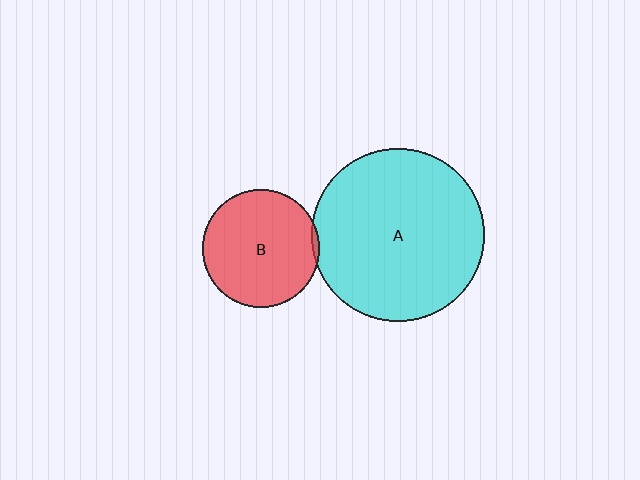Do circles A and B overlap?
Yes.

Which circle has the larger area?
Circle A (cyan).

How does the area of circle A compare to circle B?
Approximately 2.2 times.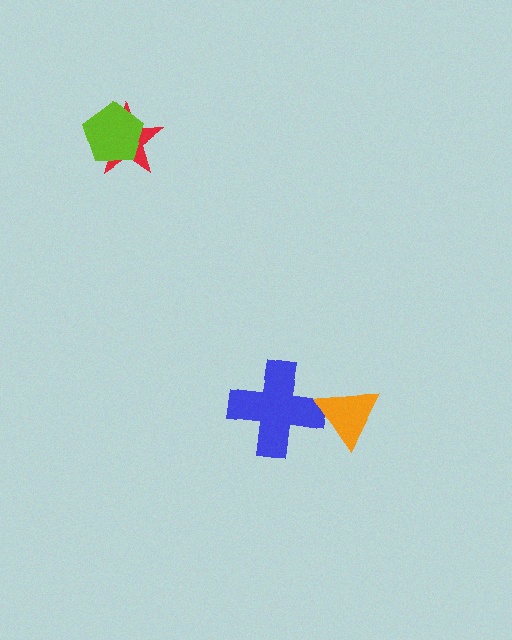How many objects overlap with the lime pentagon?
1 object overlaps with the lime pentagon.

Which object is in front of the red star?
The lime pentagon is in front of the red star.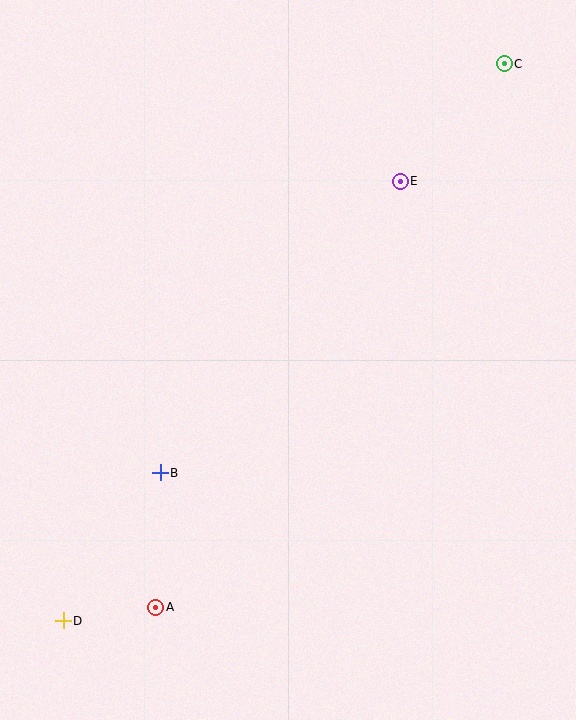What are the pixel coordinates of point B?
Point B is at (160, 473).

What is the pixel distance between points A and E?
The distance between A and E is 491 pixels.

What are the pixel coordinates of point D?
Point D is at (63, 621).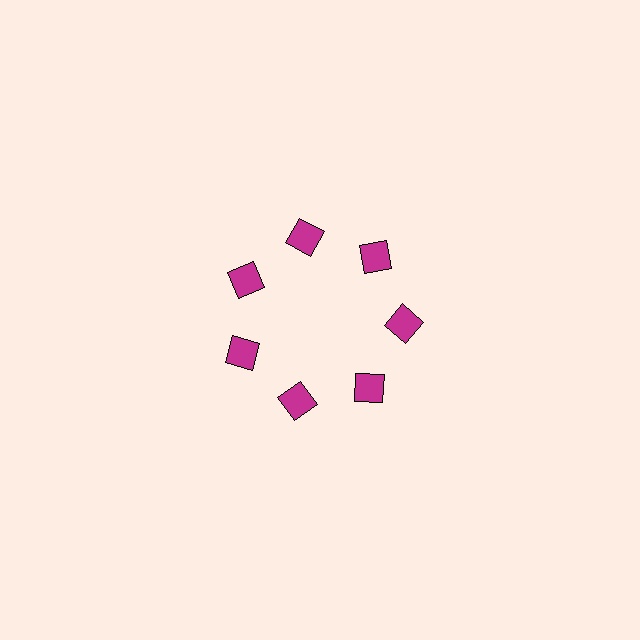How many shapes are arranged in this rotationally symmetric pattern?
There are 7 shapes, arranged in 7 groups of 1.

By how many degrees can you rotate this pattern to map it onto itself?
The pattern maps onto itself every 51 degrees of rotation.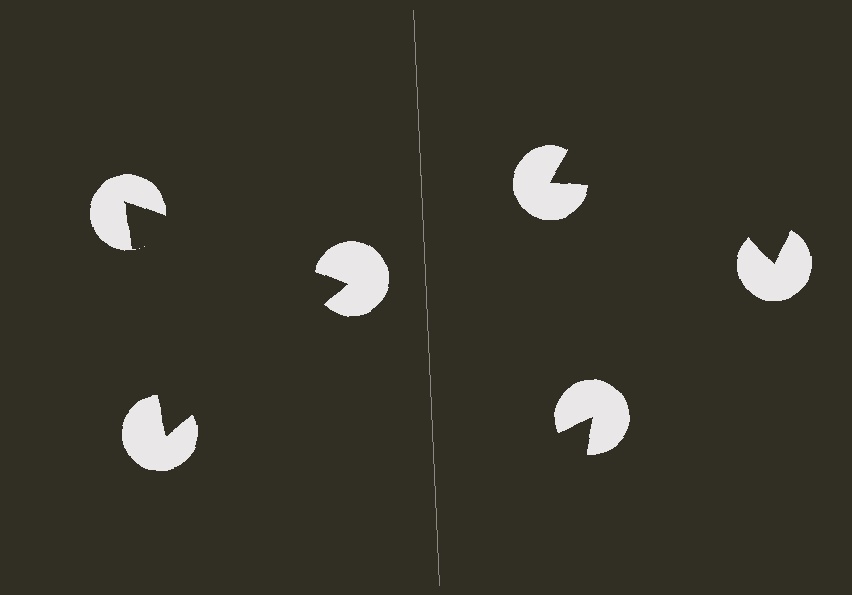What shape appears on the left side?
An illusory triangle.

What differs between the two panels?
The pac-man discs are positioned identically on both sides; only the wedge orientations differ. On the left they align to a triangle; on the right they are misaligned.